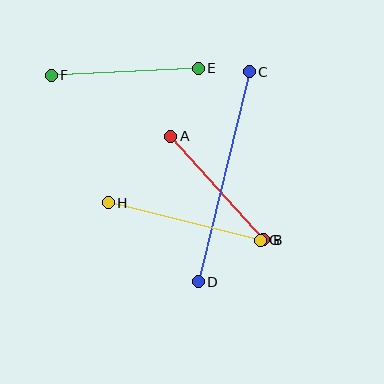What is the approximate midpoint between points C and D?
The midpoint is at approximately (224, 177) pixels.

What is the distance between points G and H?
The distance is approximately 157 pixels.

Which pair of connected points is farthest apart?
Points C and D are farthest apart.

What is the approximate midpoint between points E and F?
The midpoint is at approximately (125, 72) pixels.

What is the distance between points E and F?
The distance is approximately 147 pixels.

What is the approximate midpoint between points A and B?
The midpoint is at approximately (217, 188) pixels.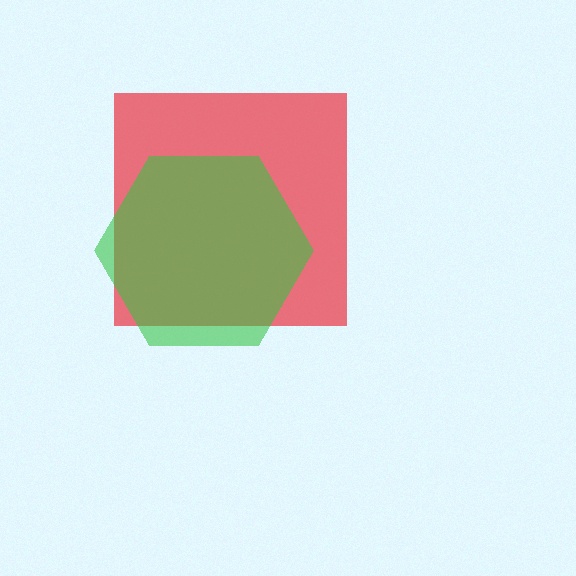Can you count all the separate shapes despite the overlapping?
Yes, there are 2 separate shapes.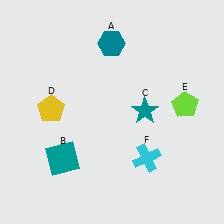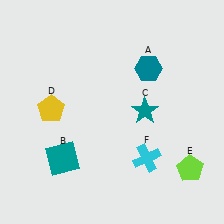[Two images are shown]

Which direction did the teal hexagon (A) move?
The teal hexagon (A) moved right.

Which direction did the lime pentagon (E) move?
The lime pentagon (E) moved down.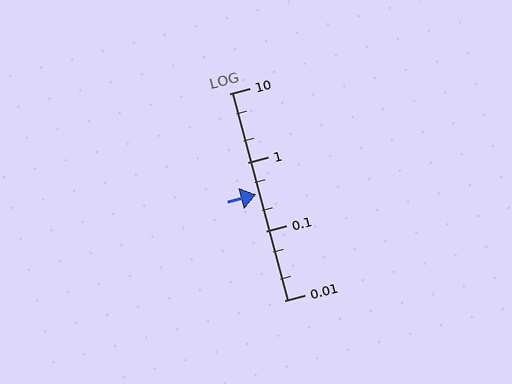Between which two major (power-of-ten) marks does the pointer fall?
The pointer is between 0.1 and 1.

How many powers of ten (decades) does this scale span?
The scale spans 3 decades, from 0.01 to 10.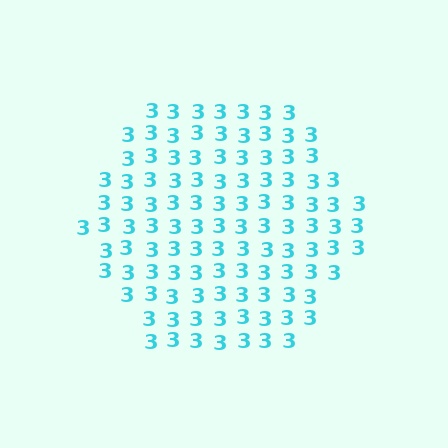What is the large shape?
The large shape is a hexagon.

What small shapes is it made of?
It is made of small digit 3's.